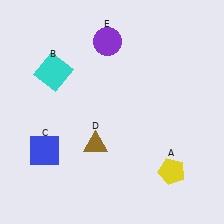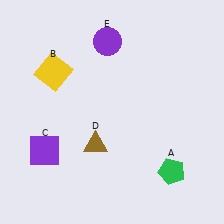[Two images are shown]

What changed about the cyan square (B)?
In Image 1, B is cyan. In Image 2, it changed to yellow.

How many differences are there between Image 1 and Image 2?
There are 3 differences between the two images.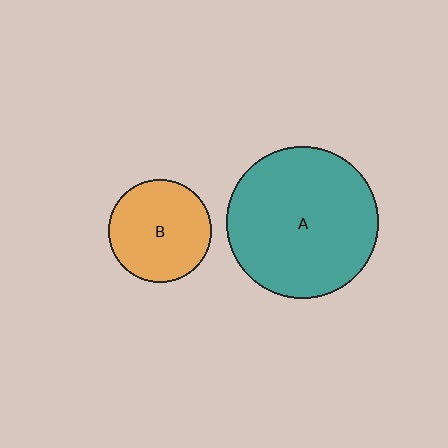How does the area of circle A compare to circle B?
Approximately 2.2 times.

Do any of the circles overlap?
No, none of the circles overlap.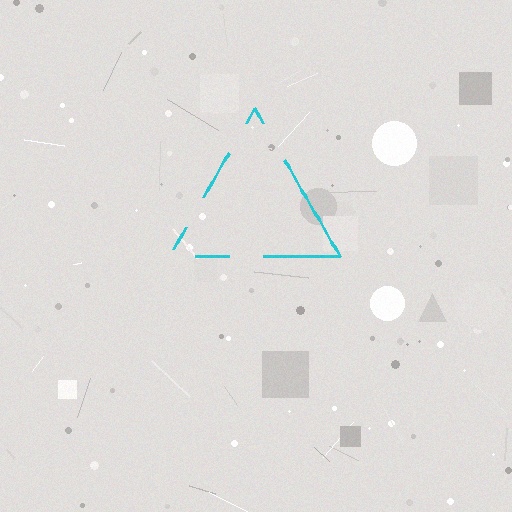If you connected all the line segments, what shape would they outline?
They would outline a triangle.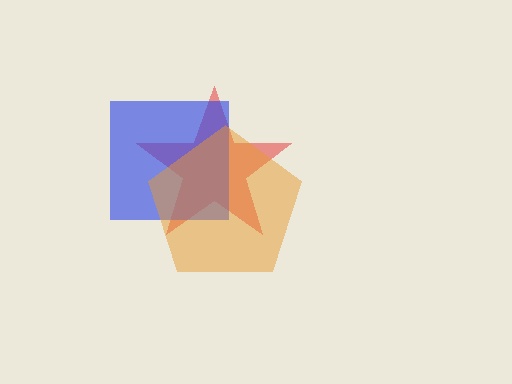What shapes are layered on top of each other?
The layered shapes are: a red star, a blue square, an orange pentagon.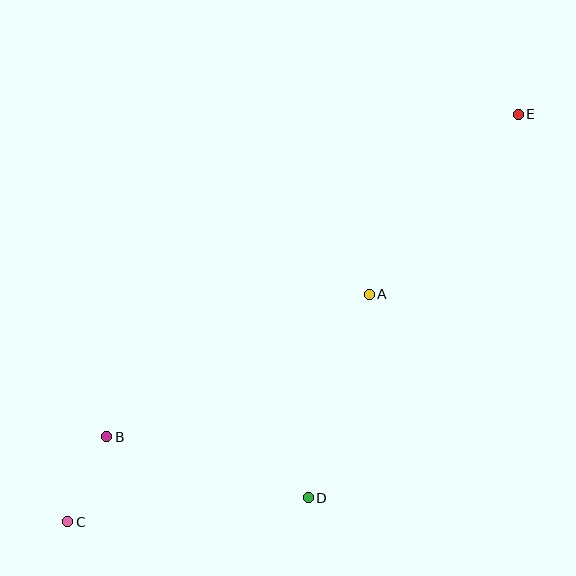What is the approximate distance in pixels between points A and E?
The distance between A and E is approximately 234 pixels.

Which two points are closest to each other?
Points B and C are closest to each other.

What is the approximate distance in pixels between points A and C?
The distance between A and C is approximately 378 pixels.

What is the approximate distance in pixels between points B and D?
The distance between B and D is approximately 211 pixels.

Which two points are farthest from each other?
Points C and E are farthest from each other.